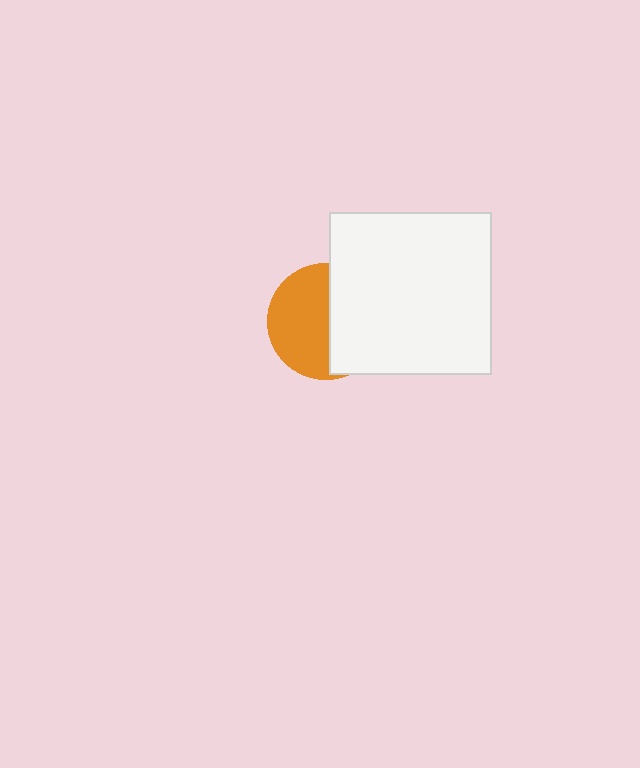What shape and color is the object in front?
The object in front is a white square.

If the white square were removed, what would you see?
You would see the complete orange circle.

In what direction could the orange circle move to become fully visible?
The orange circle could move left. That would shift it out from behind the white square entirely.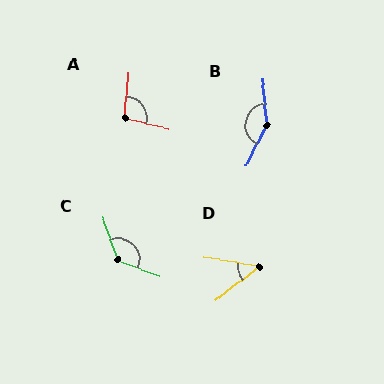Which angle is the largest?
B, at approximately 148 degrees.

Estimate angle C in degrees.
Approximately 131 degrees.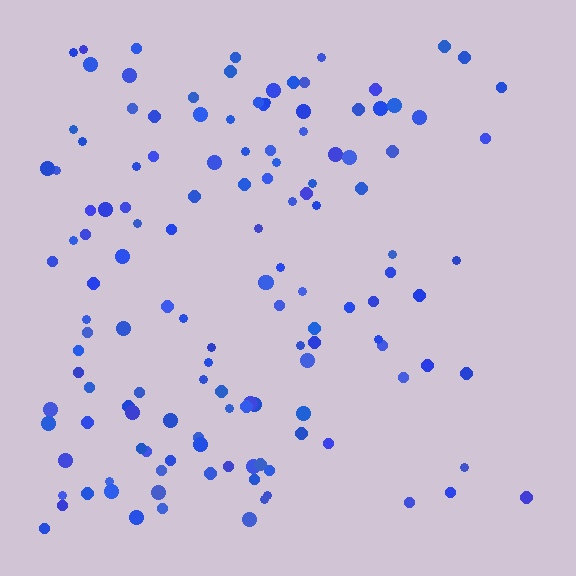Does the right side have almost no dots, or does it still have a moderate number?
Still a moderate number, just noticeably fewer than the left.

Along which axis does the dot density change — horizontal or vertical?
Horizontal.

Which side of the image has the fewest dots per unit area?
The right.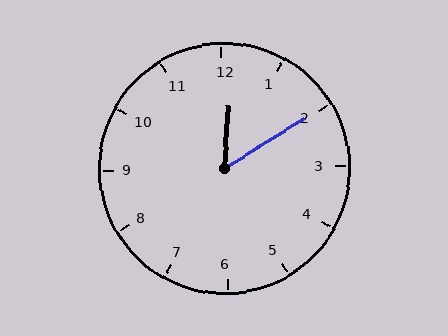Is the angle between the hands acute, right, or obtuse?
It is acute.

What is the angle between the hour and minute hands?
Approximately 55 degrees.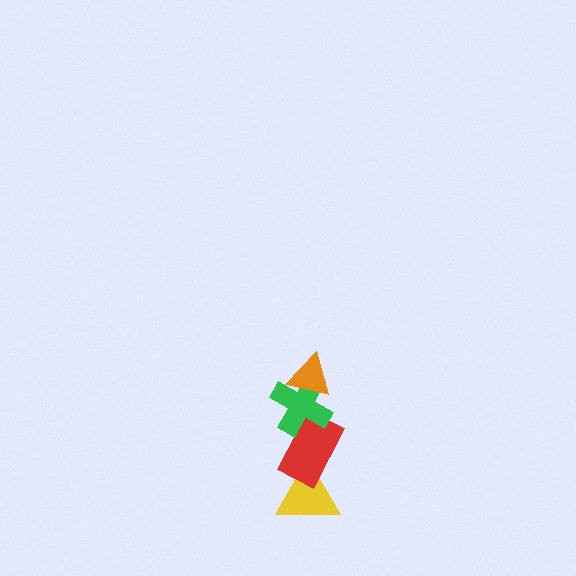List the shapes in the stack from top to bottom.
From top to bottom: the orange triangle, the green cross, the red rectangle, the yellow triangle.